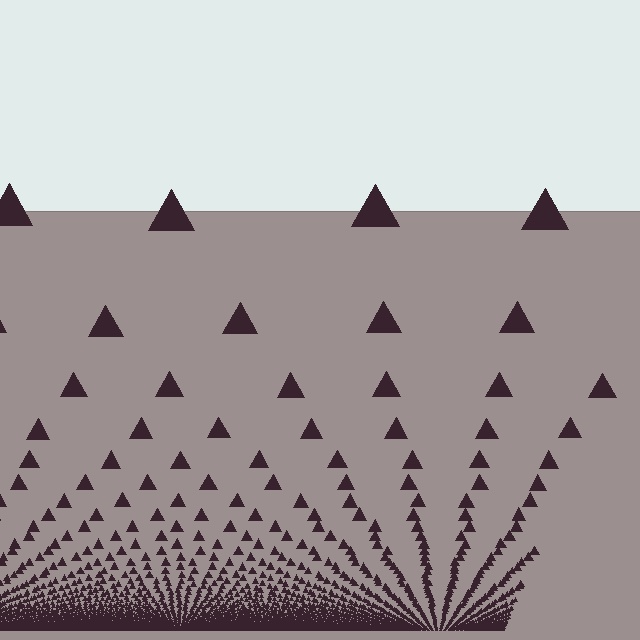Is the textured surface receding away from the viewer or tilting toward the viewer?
The surface appears to tilt toward the viewer. Texture elements get larger and sparser toward the top.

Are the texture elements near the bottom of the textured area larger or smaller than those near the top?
Smaller. The gradient is inverted — elements near the bottom are smaller and denser.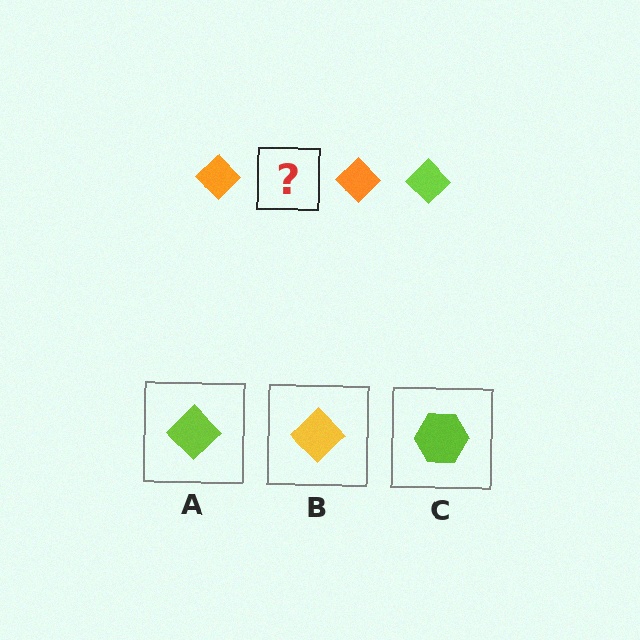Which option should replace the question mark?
Option A.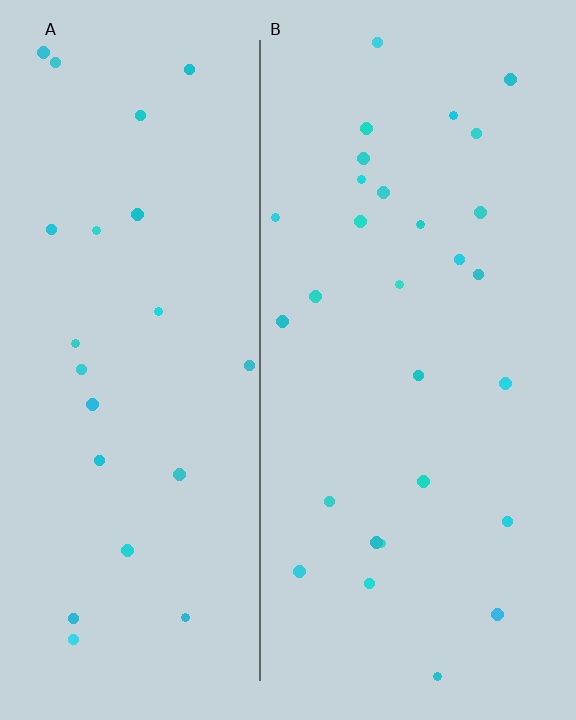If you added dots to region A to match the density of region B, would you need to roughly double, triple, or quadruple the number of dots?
Approximately double.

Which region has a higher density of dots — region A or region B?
B (the right).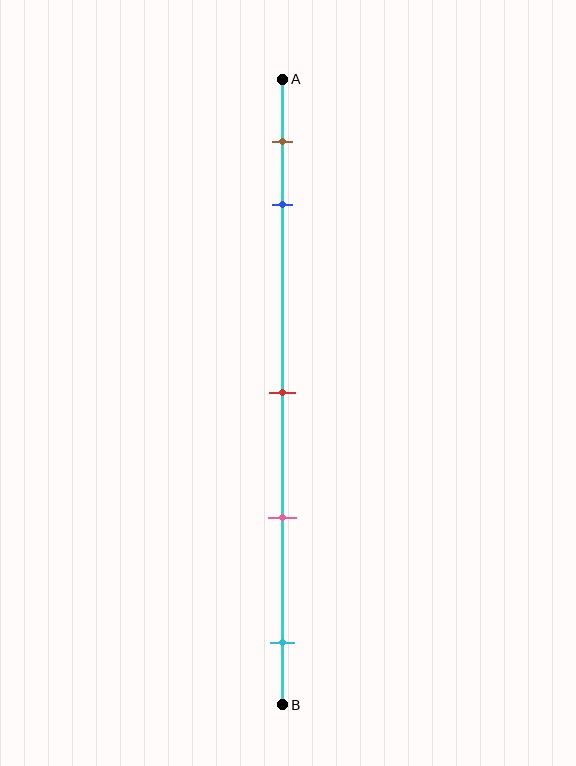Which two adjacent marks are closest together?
The brown and blue marks are the closest adjacent pair.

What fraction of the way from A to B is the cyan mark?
The cyan mark is approximately 90% (0.9) of the way from A to B.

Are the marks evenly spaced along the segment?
No, the marks are not evenly spaced.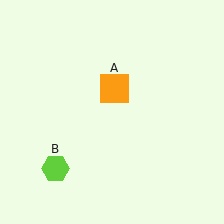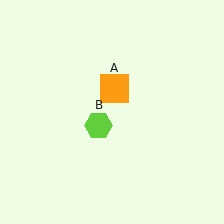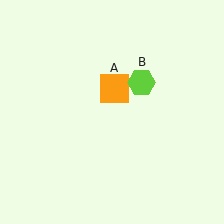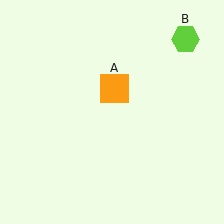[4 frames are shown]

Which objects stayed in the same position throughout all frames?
Orange square (object A) remained stationary.